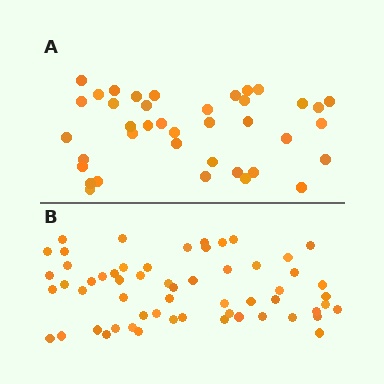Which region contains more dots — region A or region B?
Region B (the bottom region) has more dots.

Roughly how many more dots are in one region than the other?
Region B has approximately 20 more dots than region A.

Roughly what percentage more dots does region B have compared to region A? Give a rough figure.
About 50% more.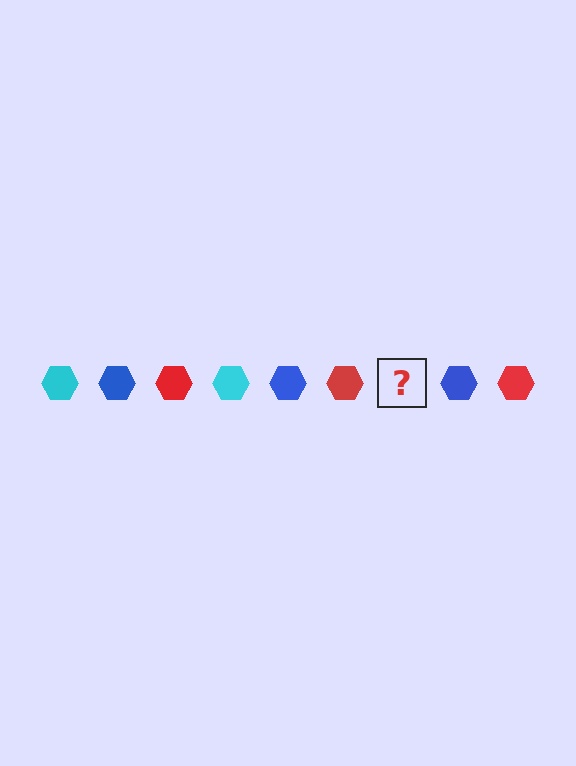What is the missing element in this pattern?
The missing element is a cyan hexagon.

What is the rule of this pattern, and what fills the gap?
The rule is that the pattern cycles through cyan, blue, red hexagons. The gap should be filled with a cyan hexagon.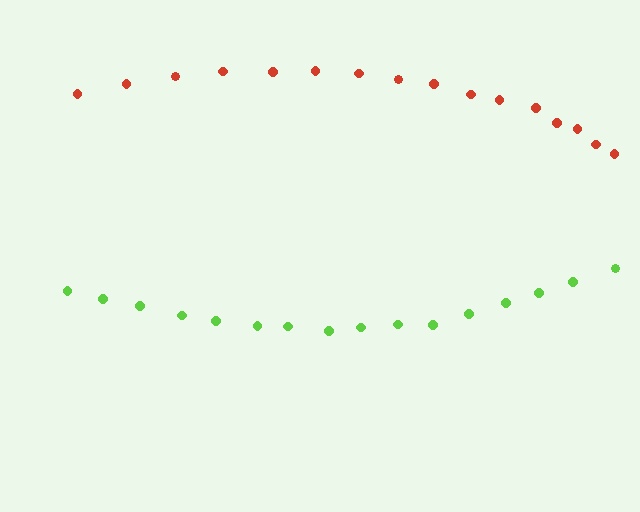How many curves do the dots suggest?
There are 2 distinct paths.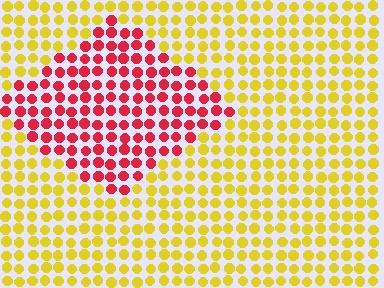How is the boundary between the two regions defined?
The boundary is defined purely by a slight shift in hue (about 64 degrees). Spacing, size, and orientation are identical on both sides.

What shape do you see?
I see a diamond.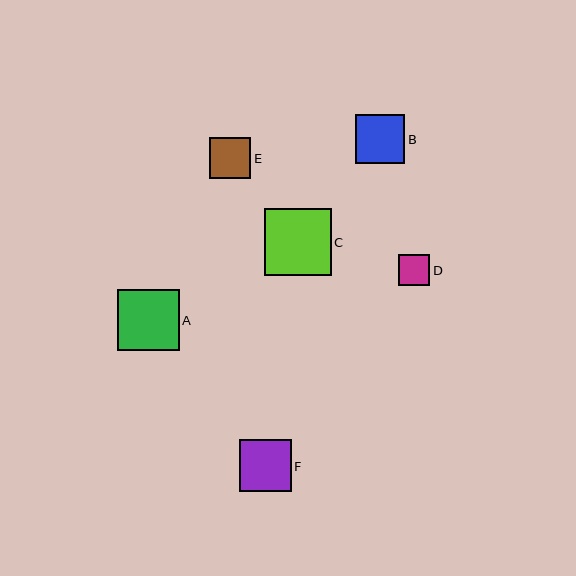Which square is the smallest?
Square D is the smallest with a size of approximately 31 pixels.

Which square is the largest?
Square C is the largest with a size of approximately 67 pixels.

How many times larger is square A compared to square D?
Square A is approximately 2.0 times the size of square D.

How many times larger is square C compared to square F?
Square C is approximately 1.3 times the size of square F.